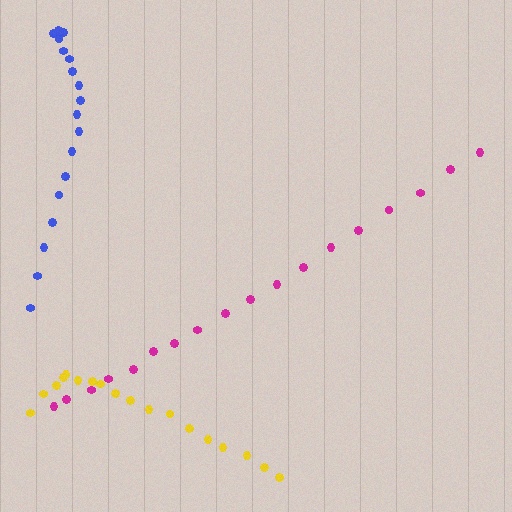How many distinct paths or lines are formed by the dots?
There are 3 distinct paths.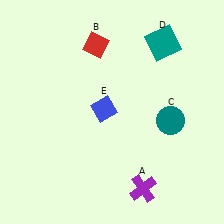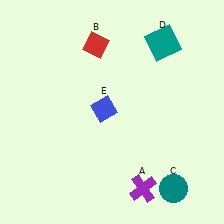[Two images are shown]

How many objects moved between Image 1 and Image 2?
1 object moved between the two images.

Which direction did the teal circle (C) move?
The teal circle (C) moved down.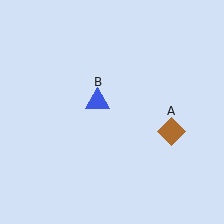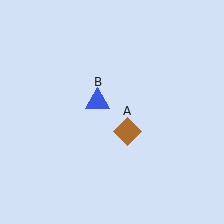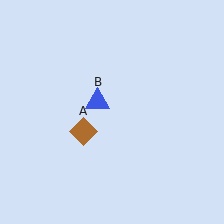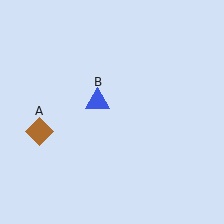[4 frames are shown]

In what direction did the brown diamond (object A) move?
The brown diamond (object A) moved left.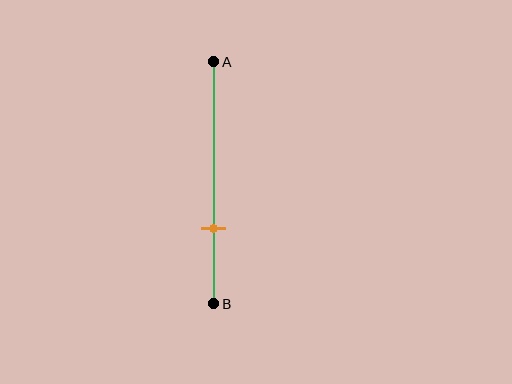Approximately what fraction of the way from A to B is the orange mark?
The orange mark is approximately 70% of the way from A to B.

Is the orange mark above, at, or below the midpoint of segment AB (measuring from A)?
The orange mark is below the midpoint of segment AB.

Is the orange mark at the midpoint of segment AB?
No, the mark is at about 70% from A, not at the 50% midpoint.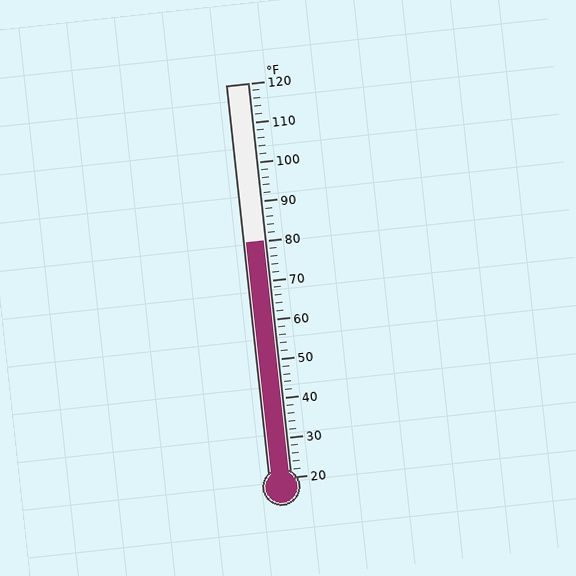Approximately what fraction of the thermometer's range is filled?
The thermometer is filled to approximately 60% of its range.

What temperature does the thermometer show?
The thermometer shows approximately 80°F.